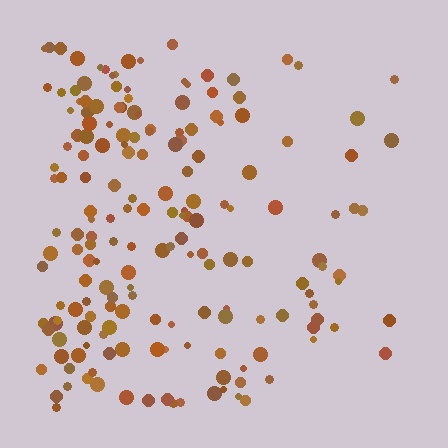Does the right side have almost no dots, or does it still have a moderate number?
Still a moderate number, just noticeably fewer than the left.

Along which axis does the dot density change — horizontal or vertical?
Horizontal.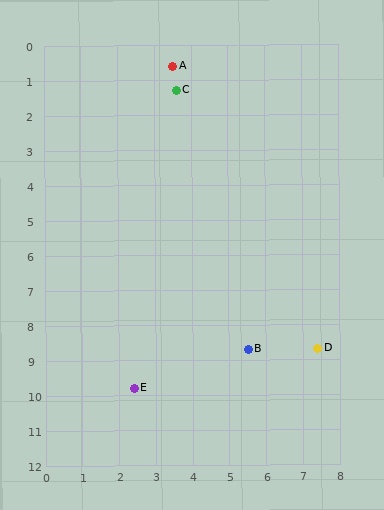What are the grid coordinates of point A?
Point A is at approximately (3.5, 0.6).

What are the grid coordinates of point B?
Point B is at approximately (5.5, 8.7).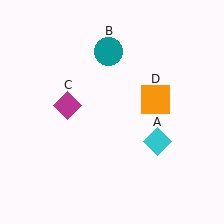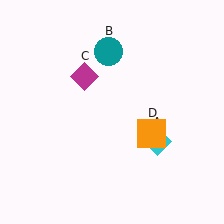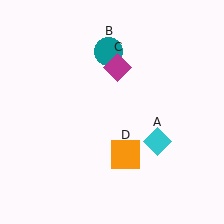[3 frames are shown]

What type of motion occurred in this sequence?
The magenta diamond (object C), orange square (object D) rotated clockwise around the center of the scene.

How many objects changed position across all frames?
2 objects changed position: magenta diamond (object C), orange square (object D).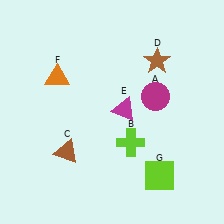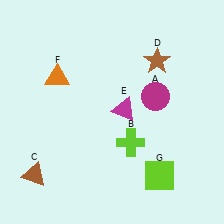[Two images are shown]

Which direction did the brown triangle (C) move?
The brown triangle (C) moved left.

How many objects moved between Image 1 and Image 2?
1 object moved between the two images.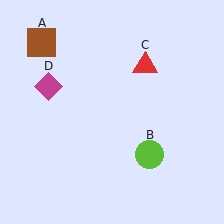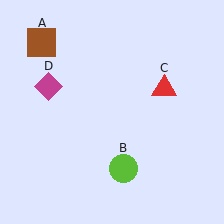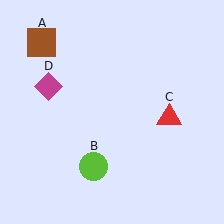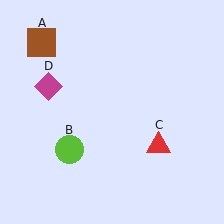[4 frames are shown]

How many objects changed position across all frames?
2 objects changed position: lime circle (object B), red triangle (object C).